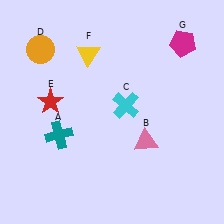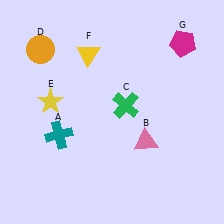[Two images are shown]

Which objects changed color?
C changed from cyan to green. E changed from red to yellow.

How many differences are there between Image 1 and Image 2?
There are 2 differences between the two images.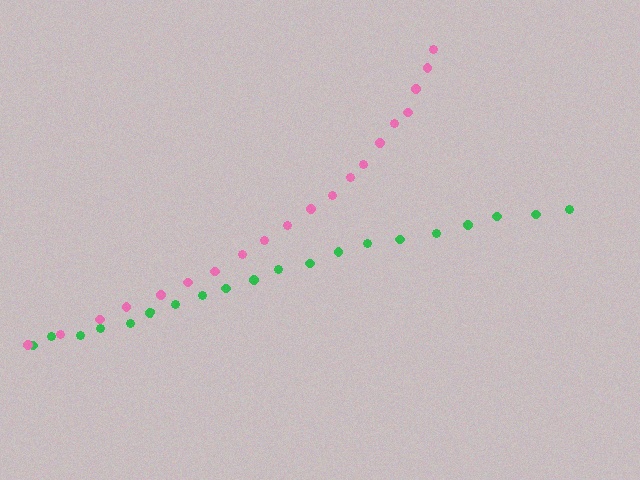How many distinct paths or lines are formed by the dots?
There are 2 distinct paths.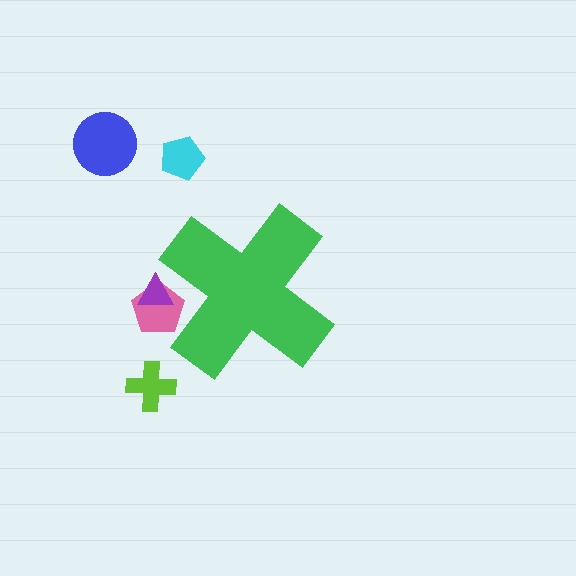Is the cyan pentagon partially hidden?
No, the cyan pentagon is fully visible.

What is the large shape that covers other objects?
A green cross.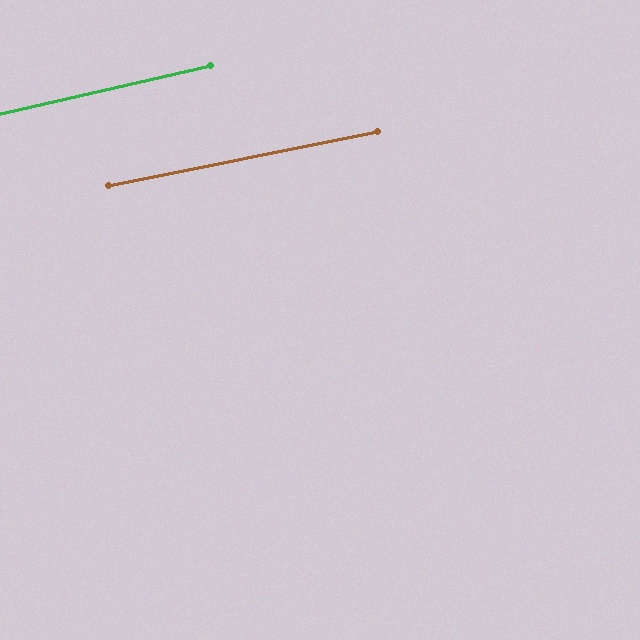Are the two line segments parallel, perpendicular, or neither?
Parallel — their directions differ by only 1.2°.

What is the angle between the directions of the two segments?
Approximately 1 degree.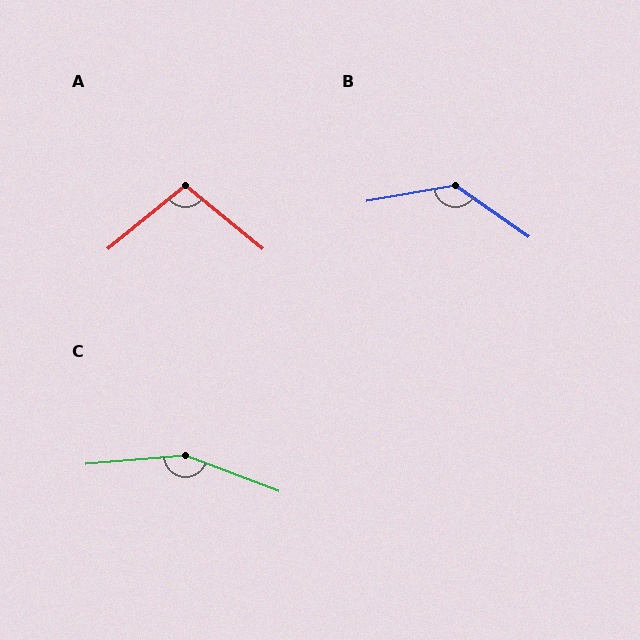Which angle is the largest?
C, at approximately 154 degrees.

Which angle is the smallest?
A, at approximately 101 degrees.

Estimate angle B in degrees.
Approximately 135 degrees.